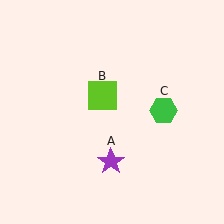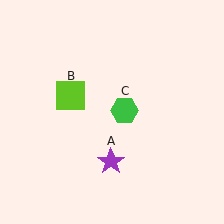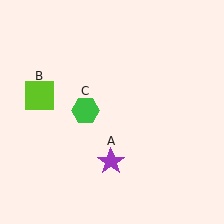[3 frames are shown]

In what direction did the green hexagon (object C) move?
The green hexagon (object C) moved left.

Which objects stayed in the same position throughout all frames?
Purple star (object A) remained stationary.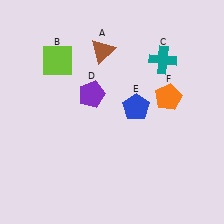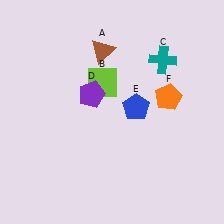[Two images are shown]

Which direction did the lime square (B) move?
The lime square (B) moved right.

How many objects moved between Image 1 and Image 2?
1 object moved between the two images.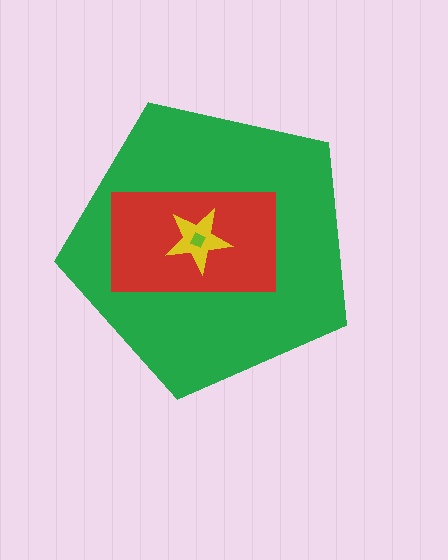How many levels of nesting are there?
4.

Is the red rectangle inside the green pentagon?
Yes.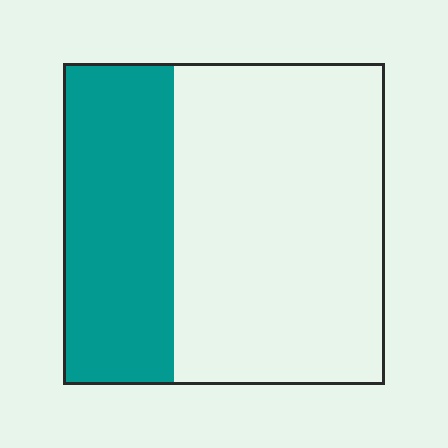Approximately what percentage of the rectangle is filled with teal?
Approximately 35%.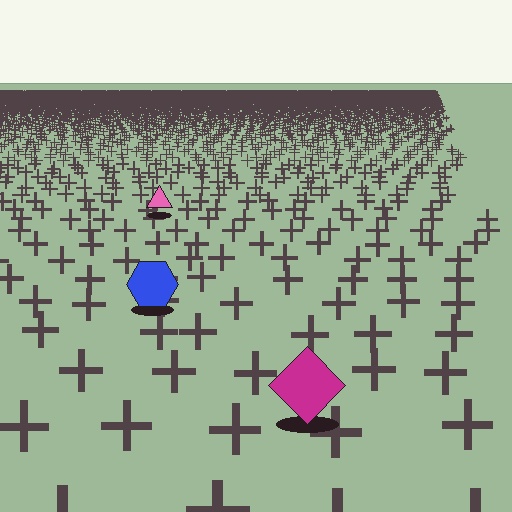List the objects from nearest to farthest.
From nearest to farthest: the magenta diamond, the blue hexagon, the pink triangle.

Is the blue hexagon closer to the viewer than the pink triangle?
Yes. The blue hexagon is closer — you can tell from the texture gradient: the ground texture is coarser near it.